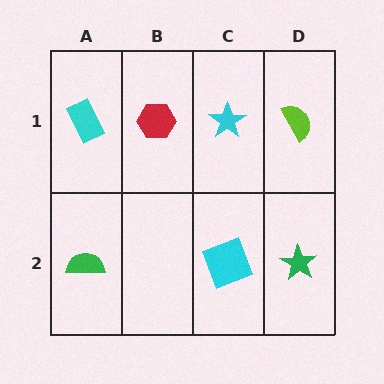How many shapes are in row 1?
4 shapes.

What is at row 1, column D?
A lime semicircle.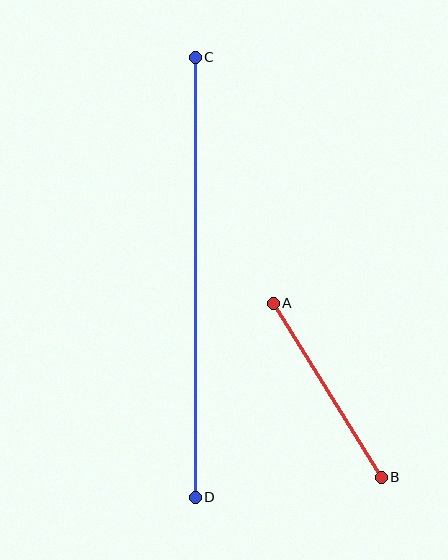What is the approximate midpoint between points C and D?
The midpoint is at approximately (195, 277) pixels.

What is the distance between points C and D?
The distance is approximately 440 pixels.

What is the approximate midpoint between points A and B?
The midpoint is at approximately (327, 390) pixels.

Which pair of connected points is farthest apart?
Points C and D are farthest apart.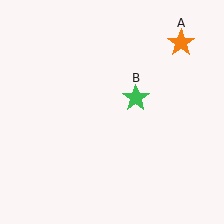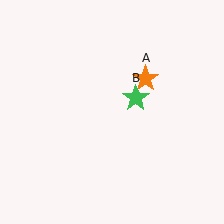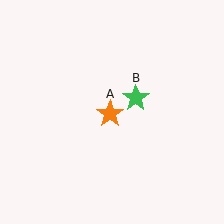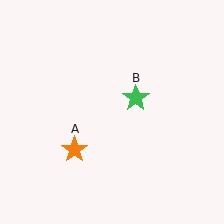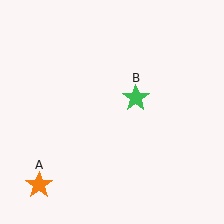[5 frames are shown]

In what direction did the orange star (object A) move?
The orange star (object A) moved down and to the left.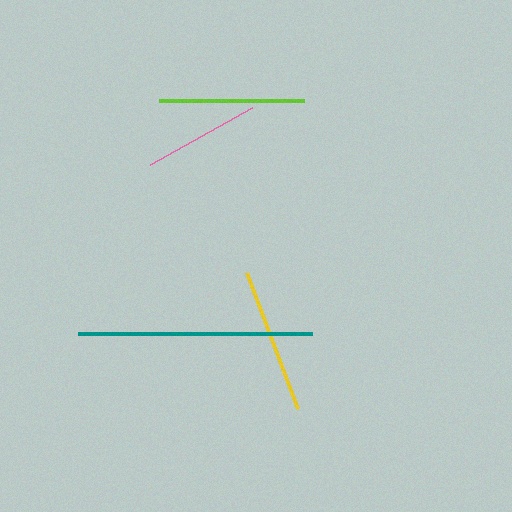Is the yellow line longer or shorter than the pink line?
The yellow line is longer than the pink line.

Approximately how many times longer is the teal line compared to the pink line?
The teal line is approximately 2.0 times the length of the pink line.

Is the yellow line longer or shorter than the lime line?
The yellow line is longer than the lime line.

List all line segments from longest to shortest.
From longest to shortest: teal, yellow, lime, pink.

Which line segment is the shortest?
The pink line is the shortest at approximately 116 pixels.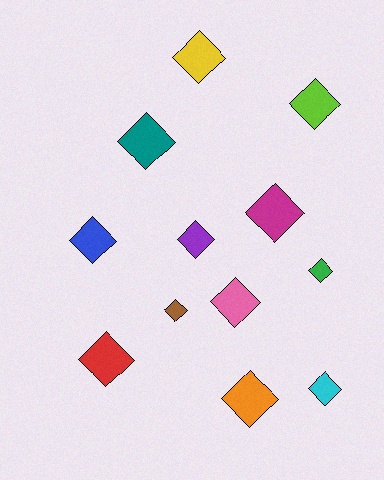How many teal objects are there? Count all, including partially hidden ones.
There is 1 teal object.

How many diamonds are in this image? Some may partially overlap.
There are 12 diamonds.